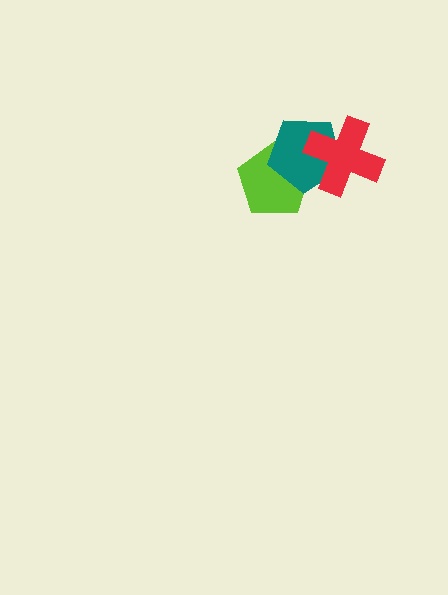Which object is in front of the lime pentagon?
The teal pentagon is in front of the lime pentagon.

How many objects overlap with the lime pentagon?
1 object overlaps with the lime pentagon.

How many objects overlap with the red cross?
1 object overlaps with the red cross.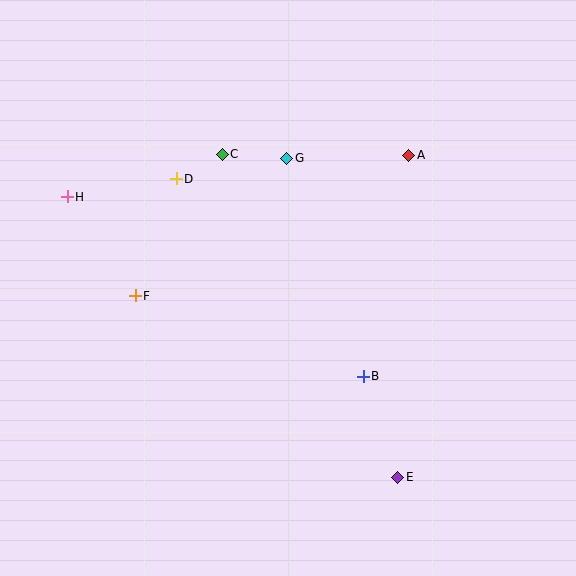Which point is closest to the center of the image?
Point B at (363, 376) is closest to the center.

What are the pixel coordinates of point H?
Point H is at (67, 197).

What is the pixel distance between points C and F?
The distance between C and F is 166 pixels.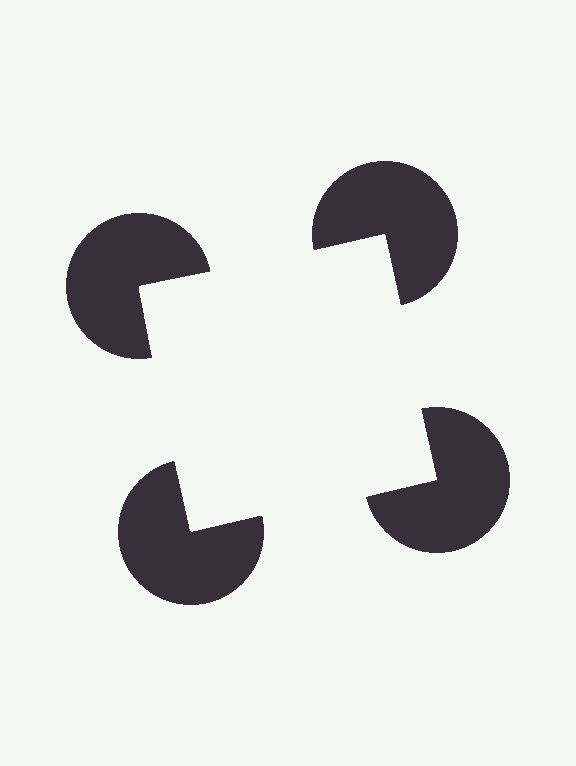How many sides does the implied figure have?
4 sides.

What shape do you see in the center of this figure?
An illusory square — its edges are inferred from the aligned wedge cuts in the pac-man discs, not physically drawn.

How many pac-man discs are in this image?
There are 4 — one at each vertex of the illusory square.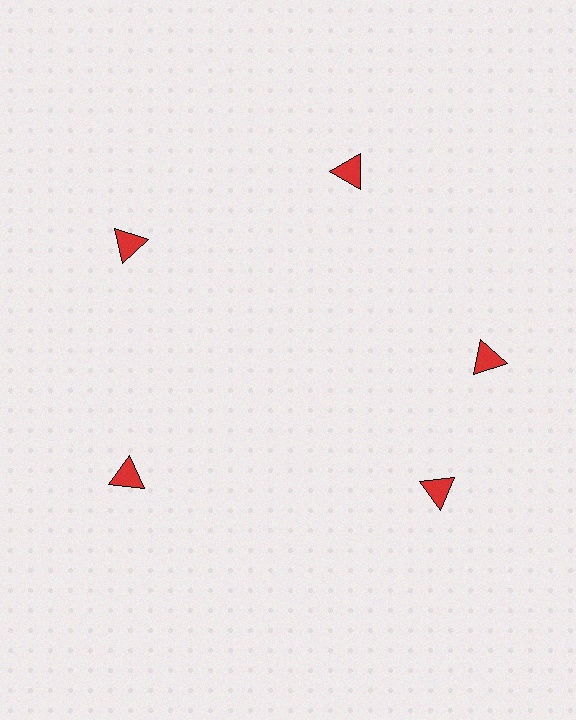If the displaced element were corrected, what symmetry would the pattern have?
It would have 5-fold rotational symmetry — the pattern would map onto itself every 72 degrees.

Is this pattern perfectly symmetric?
No. The 5 red triangles are arranged in a ring, but one element near the 5 o'clock position is rotated out of alignment along the ring, breaking the 5-fold rotational symmetry.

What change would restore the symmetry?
The symmetry would be restored by rotating it back into even spacing with its neighbors so that all 5 triangles sit at equal angles and equal distance from the center.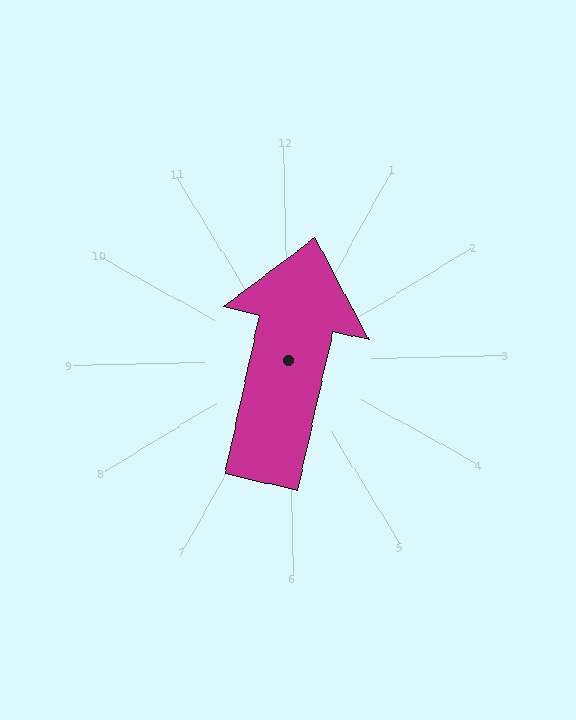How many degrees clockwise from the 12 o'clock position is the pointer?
Approximately 14 degrees.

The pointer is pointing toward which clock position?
Roughly 12 o'clock.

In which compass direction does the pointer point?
North.